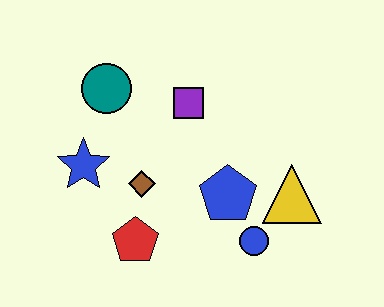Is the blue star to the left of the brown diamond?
Yes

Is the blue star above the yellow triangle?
Yes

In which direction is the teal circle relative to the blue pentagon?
The teal circle is to the left of the blue pentagon.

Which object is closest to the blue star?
The brown diamond is closest to the blue star.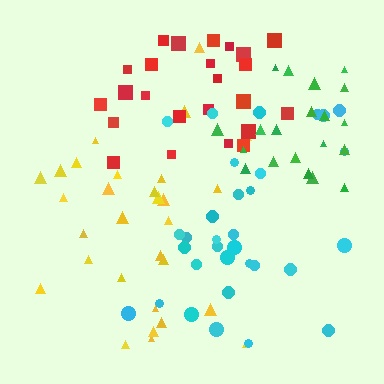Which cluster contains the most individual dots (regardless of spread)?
Cyan (32).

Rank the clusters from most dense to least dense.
red, green, cyan, yellow.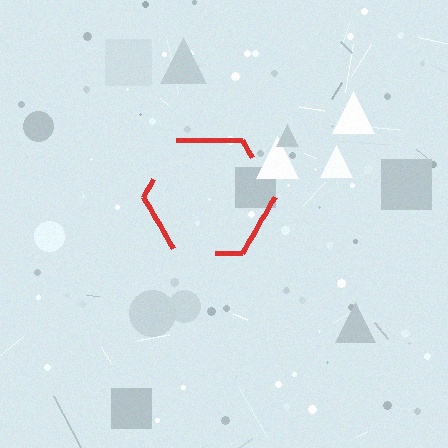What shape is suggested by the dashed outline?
The dashed outline suggests a hexagon.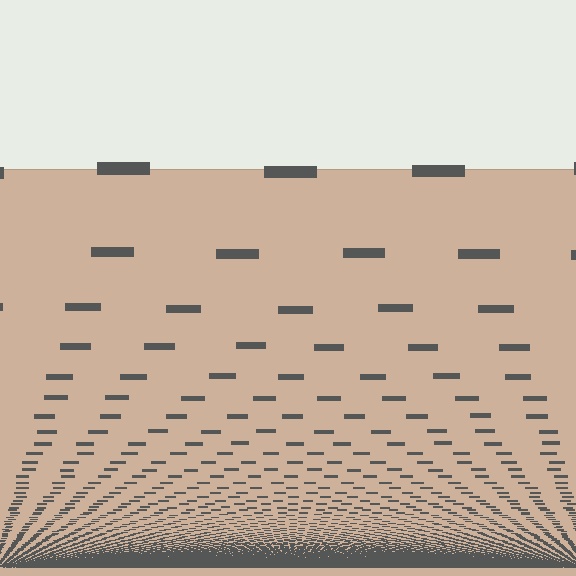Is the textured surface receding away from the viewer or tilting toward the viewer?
The surface appears to tilt toward the viewer. Texture elements get larger and sparser toward the top.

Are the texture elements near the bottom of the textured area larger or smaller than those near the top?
Smaller. The gradient is inverted — elements near the bottom are smaller and denser.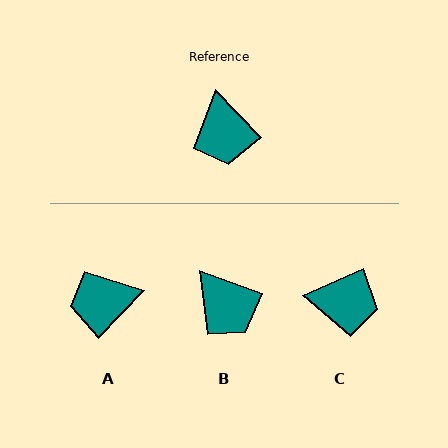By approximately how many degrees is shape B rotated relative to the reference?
Approximately 27 degrees counter-clockwise.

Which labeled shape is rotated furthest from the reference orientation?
A, about 87 degrees away.